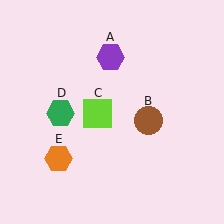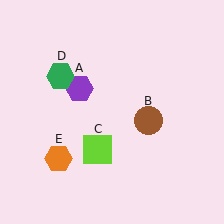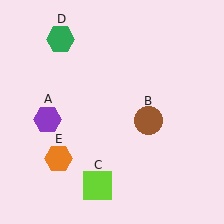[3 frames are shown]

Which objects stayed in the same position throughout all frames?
Brown circle (object B) and orange hexagon (object E) remained stationary.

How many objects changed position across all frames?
3 objects changed position: purple hexagon (object A), lime square (object C), green hexagon (object D).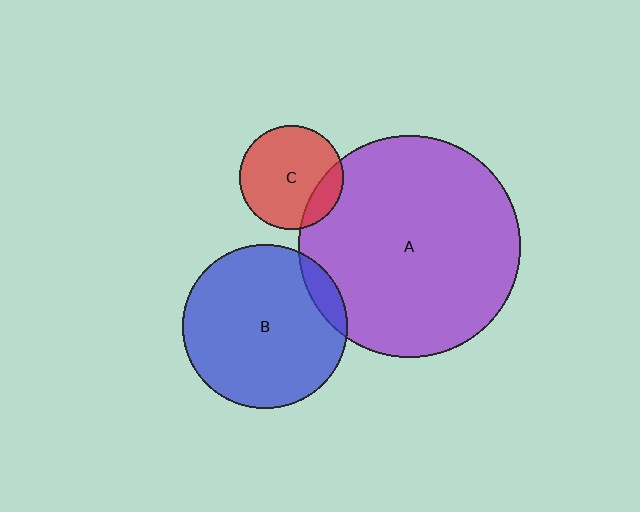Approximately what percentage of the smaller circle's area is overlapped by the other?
Approximately 15%.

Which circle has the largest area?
Circle A (purple).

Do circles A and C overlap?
Yes.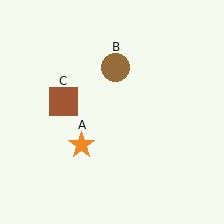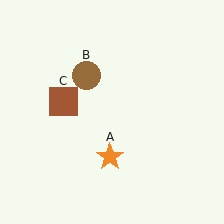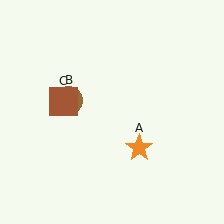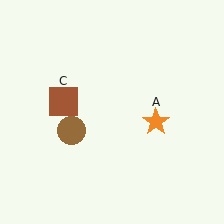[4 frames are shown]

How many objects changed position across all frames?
2 objects changed position: orange star (object A), brown circle (object B).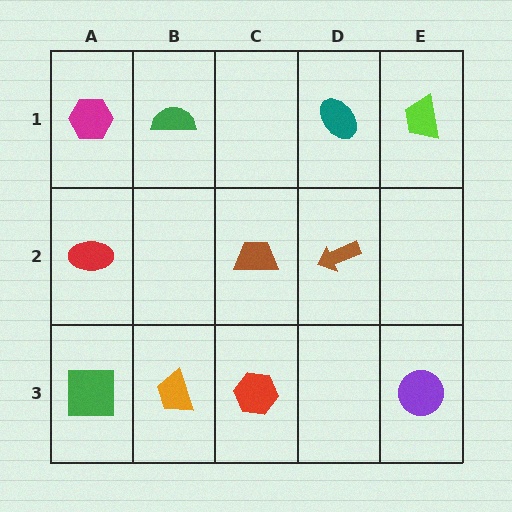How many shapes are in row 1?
4 shapes.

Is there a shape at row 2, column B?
No, that cell is empty.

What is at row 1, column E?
A lime trapezoid.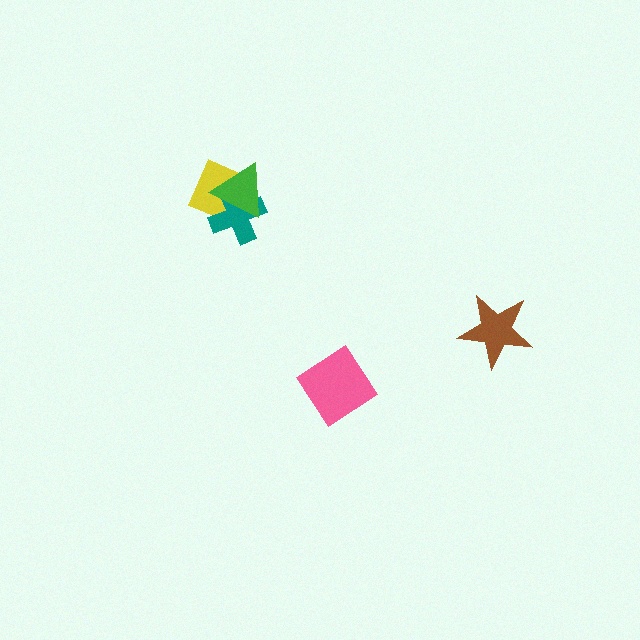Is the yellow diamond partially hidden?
Yes, it is partially covered by another shape.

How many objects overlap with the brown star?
0 objects overlap with the brown star.